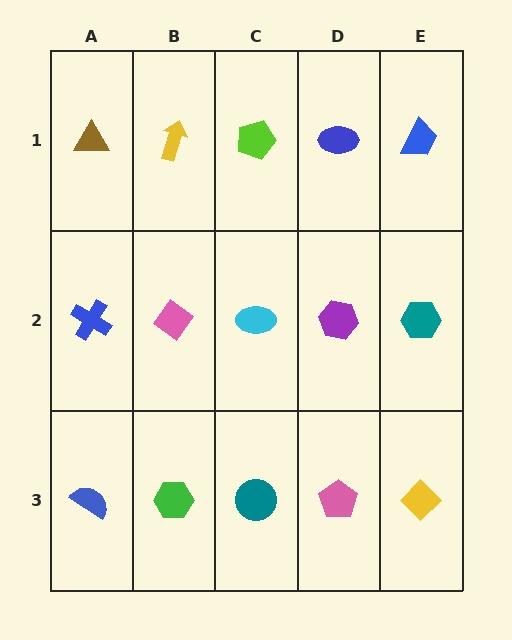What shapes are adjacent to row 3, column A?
A blue cross (row 2, column A), a green hexagon (row 3, column B).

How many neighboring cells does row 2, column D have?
4.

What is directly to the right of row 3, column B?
A teal circle.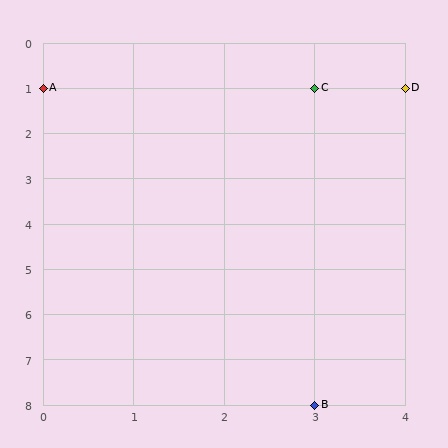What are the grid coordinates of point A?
Point A is at grid coordinates (0, 1).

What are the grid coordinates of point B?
Point B is at grid coordinates (3, 8).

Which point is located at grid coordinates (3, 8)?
Point B is at (3, 8).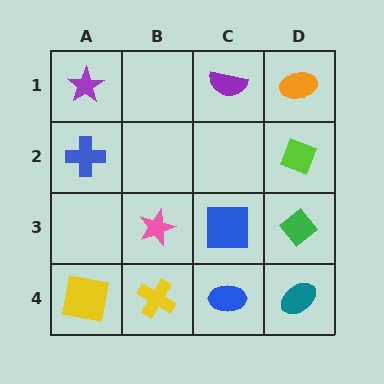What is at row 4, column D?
A teal ellipse.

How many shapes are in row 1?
3 shapes.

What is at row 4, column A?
A yellow square.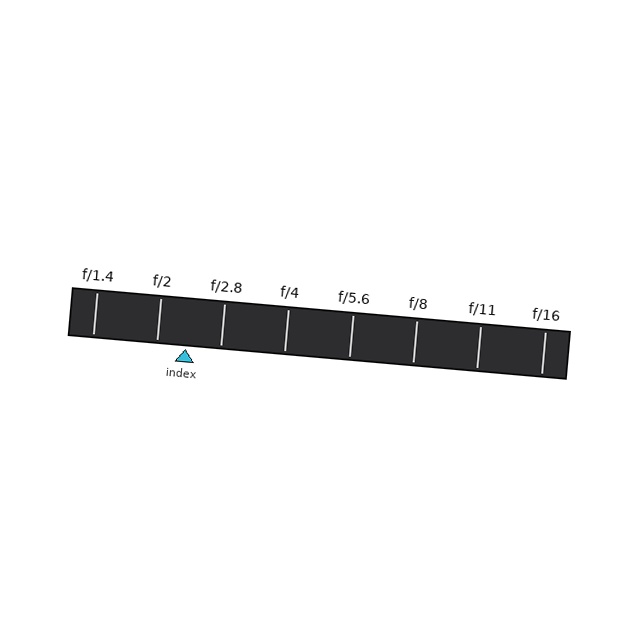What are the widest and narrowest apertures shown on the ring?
The widest aperture shown is f/1.4 and the narrowest is f/16.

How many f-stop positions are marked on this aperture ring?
There are 8 f-stop positions marked.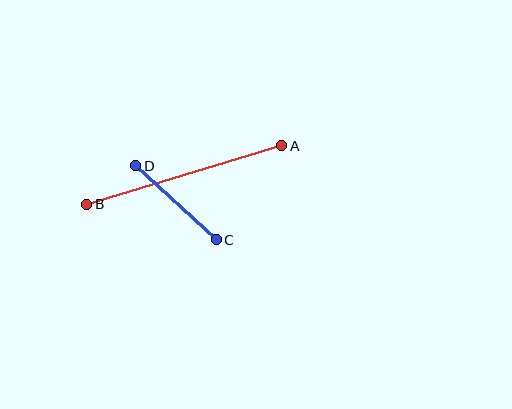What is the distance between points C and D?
The distance is approximately 109 pixels.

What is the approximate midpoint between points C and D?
The midpoint is at approximately (176, 203) pixels.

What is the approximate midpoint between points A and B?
The midpoint is at approximately (184, 175) pixels.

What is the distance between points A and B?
The distance is approximately 204 pixels.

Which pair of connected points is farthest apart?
Points A and B are farthest apart.